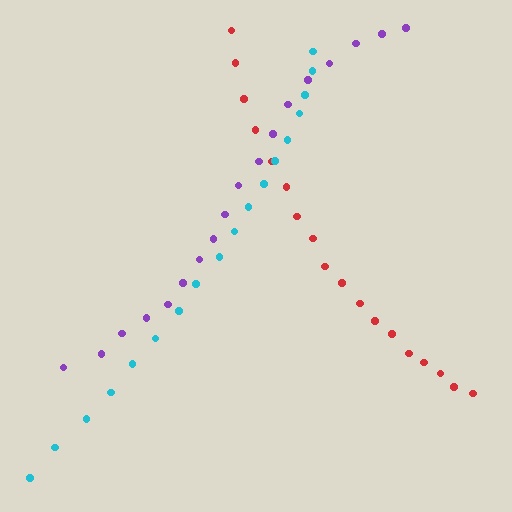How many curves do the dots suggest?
There are 3 distinct paths.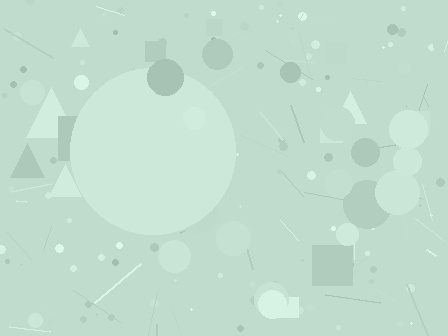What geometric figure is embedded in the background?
A circle is embedded in the background.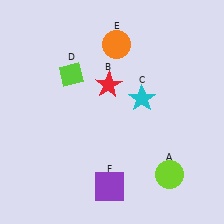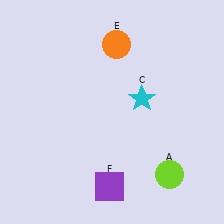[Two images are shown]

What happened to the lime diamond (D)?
The lime diamond (D) was removed in Image 2. It was in the top-left area of Image 1.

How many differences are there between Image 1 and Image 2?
There are 2 differences between the two images.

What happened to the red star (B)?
The red star (B) was removed in Image 2. It was in the top-left area of Image 1.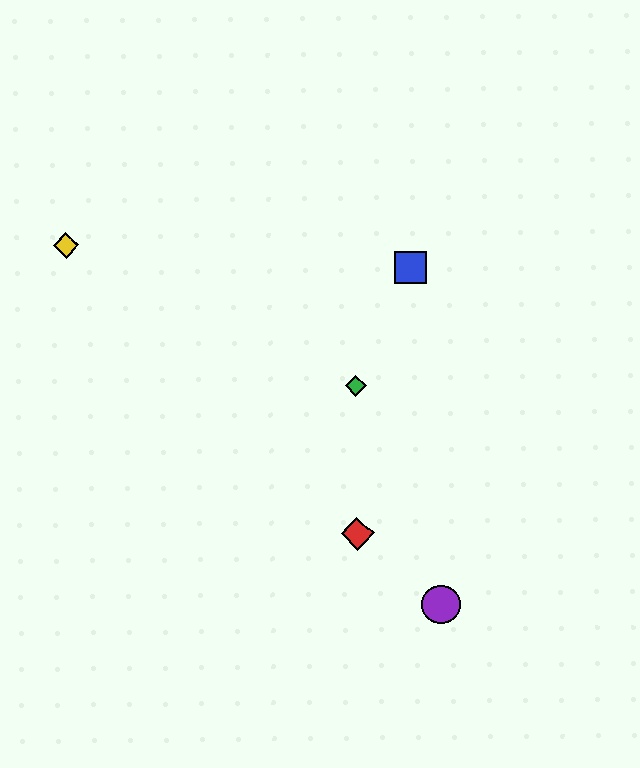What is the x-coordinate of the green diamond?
The green diamond is at x≈356.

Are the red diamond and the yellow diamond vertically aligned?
No, the red diamond is at x≈357 and the yellow diamond is at x≈66.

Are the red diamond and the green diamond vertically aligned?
Yes, both are at x≈357.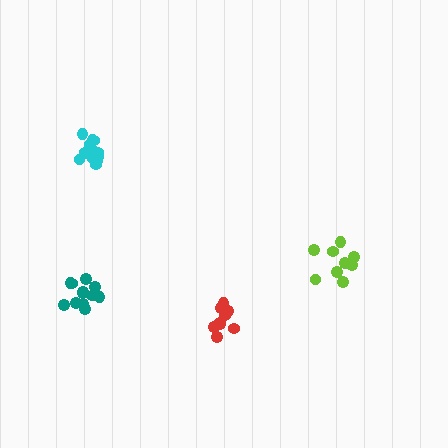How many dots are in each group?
Group 1: 14 dots, Group 2: 14 dots, Group 3: 9 dots, Group 4: 9 dots (46 total).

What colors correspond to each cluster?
The clusters are colored: cyan, teal, lime, red.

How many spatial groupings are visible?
There are 4 spatial groupings.